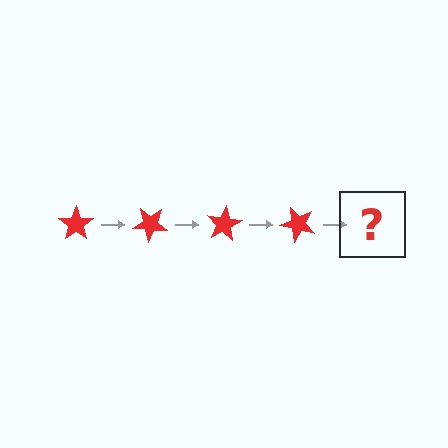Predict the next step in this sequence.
The next step is a red star rotated 160 degrees.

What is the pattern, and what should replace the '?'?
The pattern is that the star rotates 40 degrees each step. The '?' should be a red star rotated 160 degrees.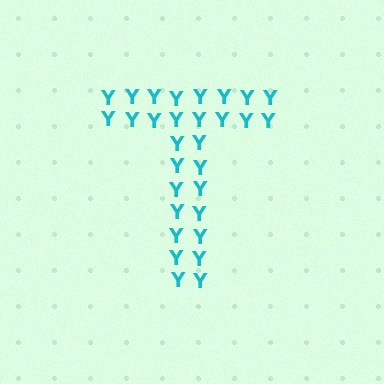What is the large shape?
The large shape is the letter T.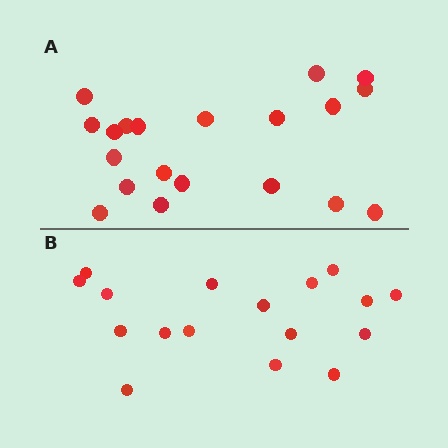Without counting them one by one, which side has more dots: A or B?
Region A (the top region) has more dots.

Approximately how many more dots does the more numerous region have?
Region A has just a few more — roughly 2 or 3 more dots than region B.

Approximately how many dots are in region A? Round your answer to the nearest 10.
About 20 dots.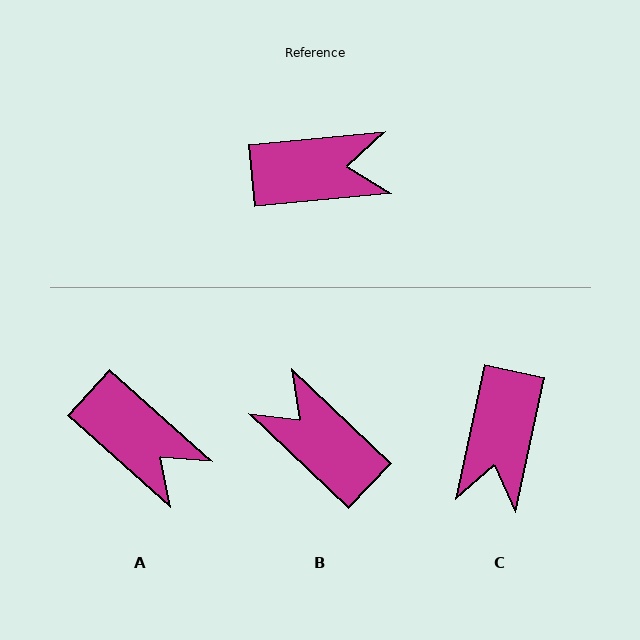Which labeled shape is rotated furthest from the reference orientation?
B, about 131 degrees away.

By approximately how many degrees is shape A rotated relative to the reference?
Approximately 47 degrees clockwise.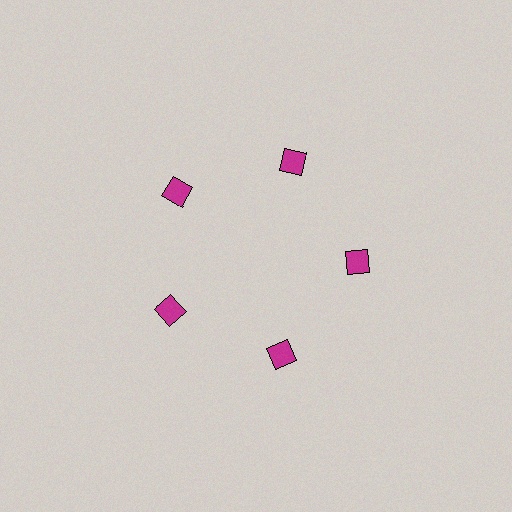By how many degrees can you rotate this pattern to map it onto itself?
The pattern maps onto itself every 72 degrees of rotation.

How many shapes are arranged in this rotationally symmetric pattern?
There are 5 shapes, arranged in 5 groups of 1.